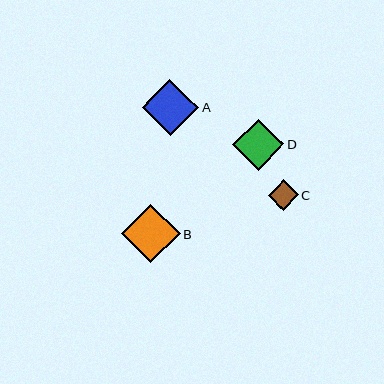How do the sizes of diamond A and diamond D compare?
Diamond A and diamond D are approximately the same size.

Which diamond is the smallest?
Diamond C is the smallest with a size of approximately 30 pixels.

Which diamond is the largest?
Diamond B is the largest with a size of approximately 58 pixels.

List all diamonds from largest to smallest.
From largest to smallest: B, A, D, C.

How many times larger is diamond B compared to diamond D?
Diamond B is approximately 1.1 times the size of diamond D.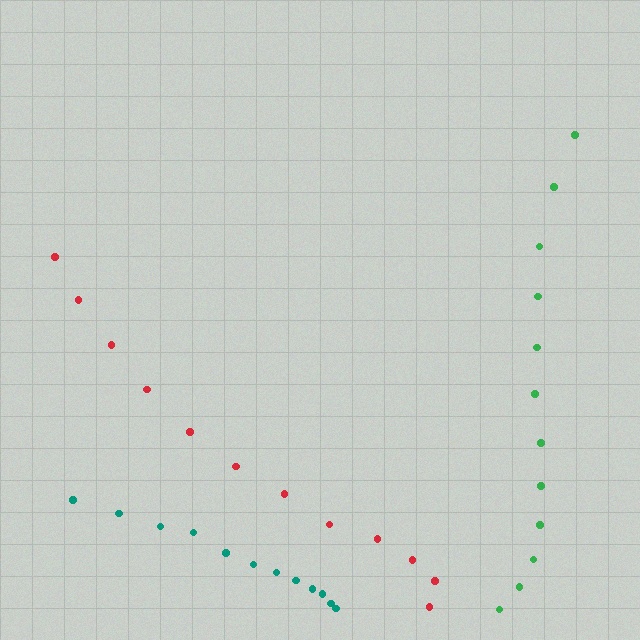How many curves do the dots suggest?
There are 3 distinct paths.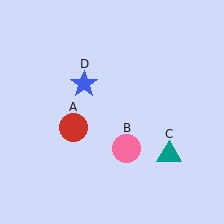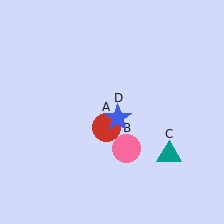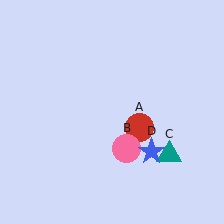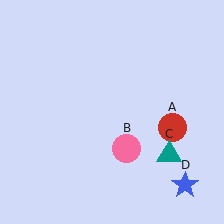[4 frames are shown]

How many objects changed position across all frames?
2 objects changed position: red circle (object A), blue star (object D).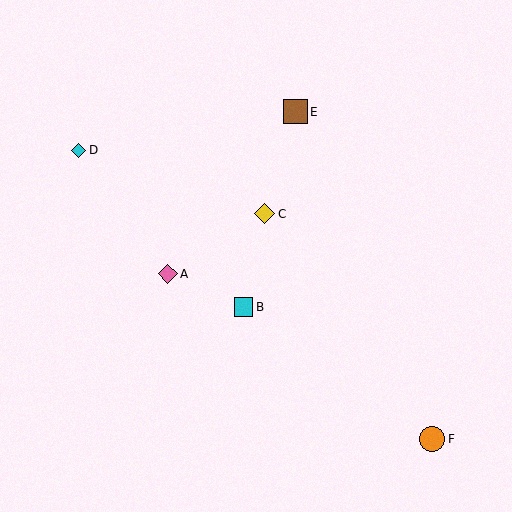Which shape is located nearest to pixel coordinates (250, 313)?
The cyan square (labeled B) at (243, 307) is nearest to that location.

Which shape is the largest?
The orange circle (labeled F) is the largest.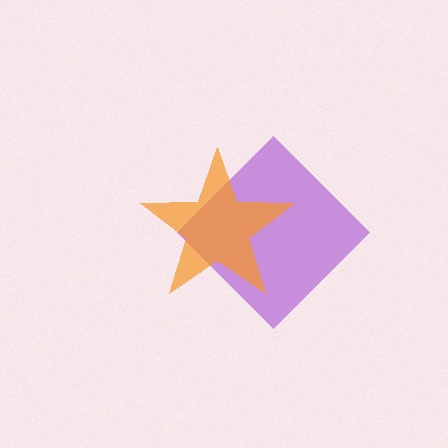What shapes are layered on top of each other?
The layered shapes are: a purple diamond, an orange star.